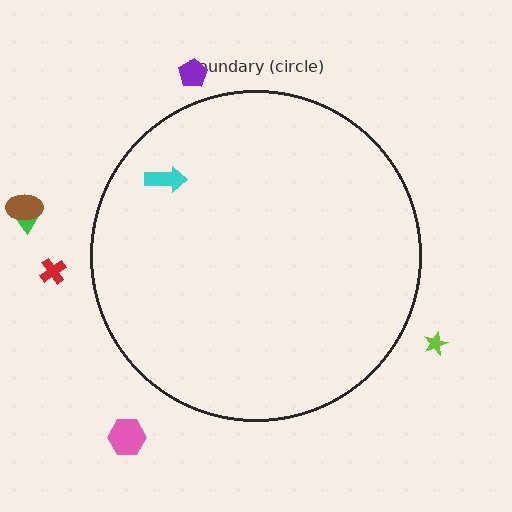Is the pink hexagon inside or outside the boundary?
Outside.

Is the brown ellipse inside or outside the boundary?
Outside.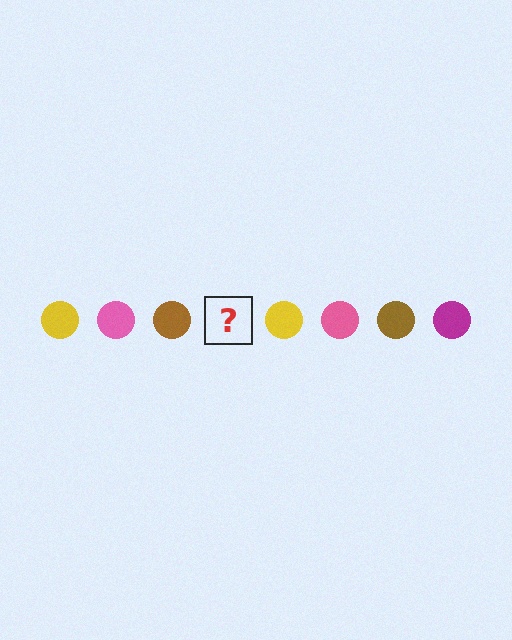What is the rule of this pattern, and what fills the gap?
The rule is that the pattern cycles through yellow, pink, brown, magenta circles. The gap should be filled with a magenta circle.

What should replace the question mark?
The question mark should be replaced with a magenta circle.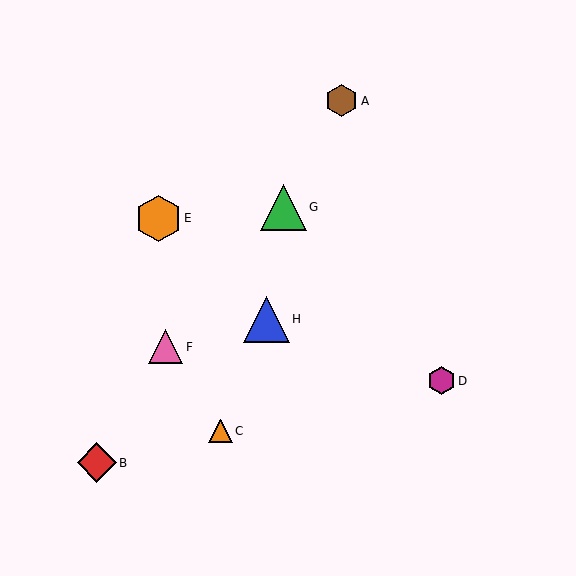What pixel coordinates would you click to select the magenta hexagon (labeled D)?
Click at (441, 381) to select the magenta hexagon D.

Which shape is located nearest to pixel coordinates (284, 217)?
The green triangle (labeled G) at (284, 207) is nearest to that location.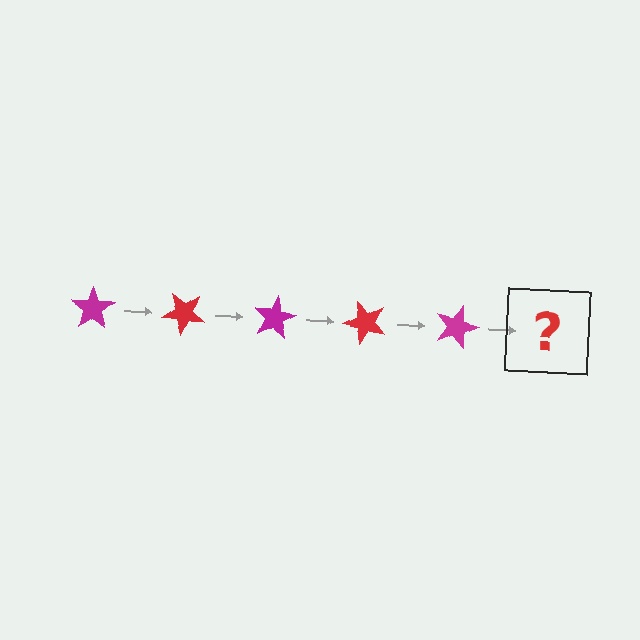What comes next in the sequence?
The next element should be a red star, rotated 200 degrees from the start.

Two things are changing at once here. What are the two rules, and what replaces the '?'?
The two rules are that it rotates 40 degrees each step and the color cycles through magenta and red. The '?' should be a red star, rotated 200 degrees from the start.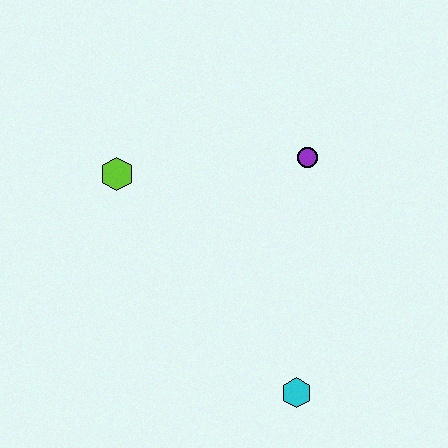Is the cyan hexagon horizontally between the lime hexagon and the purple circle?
Yes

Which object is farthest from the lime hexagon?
The cyan hexagon is farthest from the lime hexagon.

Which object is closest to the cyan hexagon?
The purple circle is closest to the cyan hexagon.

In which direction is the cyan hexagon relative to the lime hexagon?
The cyan hexagon is below the lime hexagon.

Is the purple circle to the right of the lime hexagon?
Yes